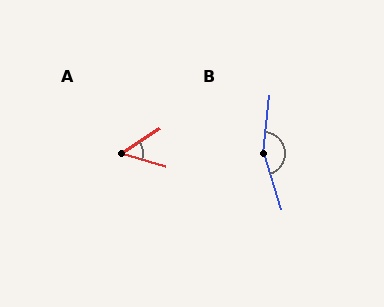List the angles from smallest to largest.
A (49°), B (156°).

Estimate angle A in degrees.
Approximately 49 degrees.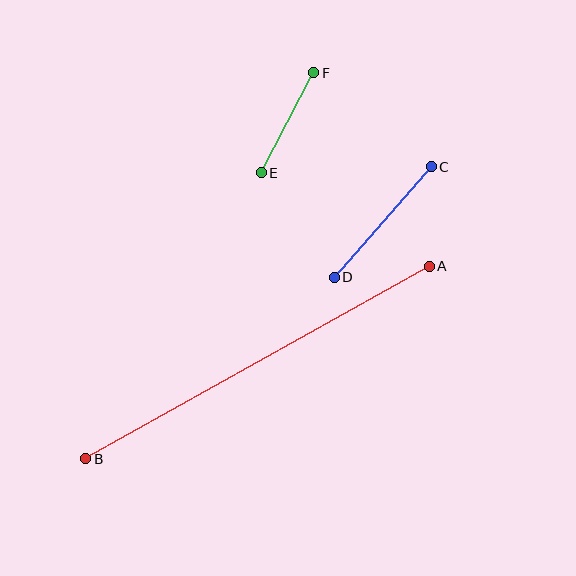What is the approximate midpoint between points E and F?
The midpoint is at approximately (288, 123) pixels.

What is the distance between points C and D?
The distance is approximately 147 pixels.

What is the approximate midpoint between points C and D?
The midpoint is at approximately (383, 222) pixels.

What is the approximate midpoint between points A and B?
The midpoint is at approximately (257, 363) pixels.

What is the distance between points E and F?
The distance is approximately 113 pixels.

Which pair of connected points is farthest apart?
Points A and B are farthest apart.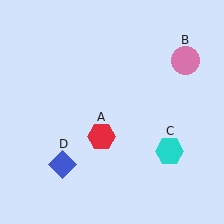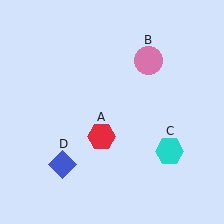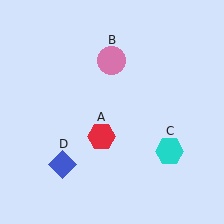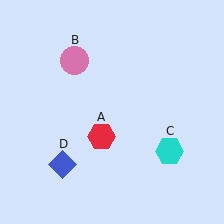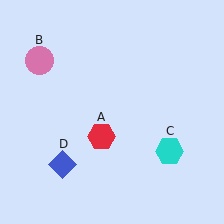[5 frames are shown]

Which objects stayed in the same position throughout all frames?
Red hexagon (object A) and cyan hexagon (object C) and blue diamond (object D) remained stationary.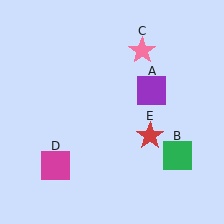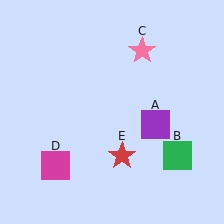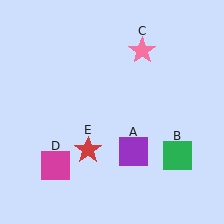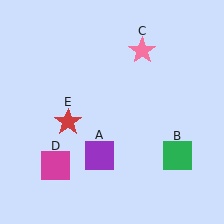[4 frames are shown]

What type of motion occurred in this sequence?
The purple square (object A), red star (object E) rotated clockwise around the center of the scene.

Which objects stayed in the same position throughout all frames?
Green square (object B) and pink star (object C) and magenta square (object D) remained stationary.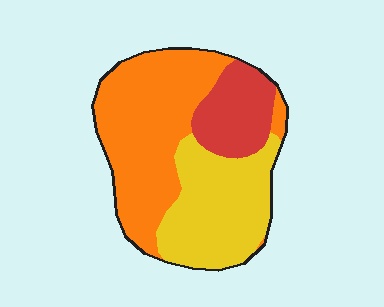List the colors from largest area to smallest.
From largest to smallest: orange, yellow, red.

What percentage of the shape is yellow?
Yellow covers about 35% of the shape.